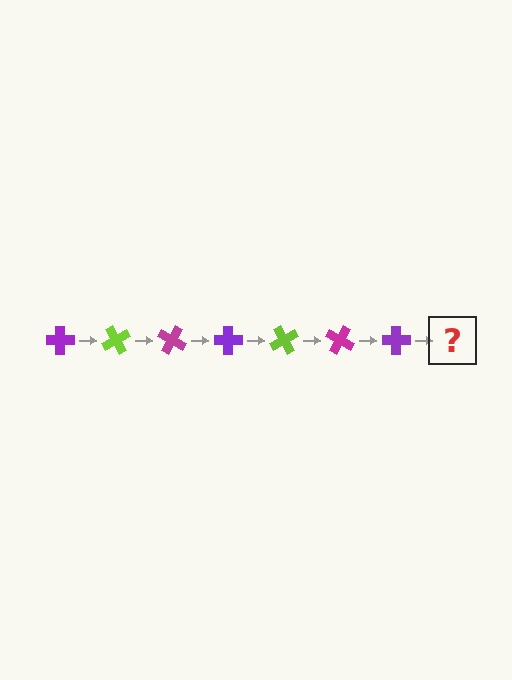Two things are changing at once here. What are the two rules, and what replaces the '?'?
The two rules are that it rotates 60 degrees each step and the color cycles through purple, lime, and magenta. The '?' should be a lime cross, rotated 420 degrees from the start.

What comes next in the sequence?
The next element should be a lime cross, rotated 420 degrees from the start.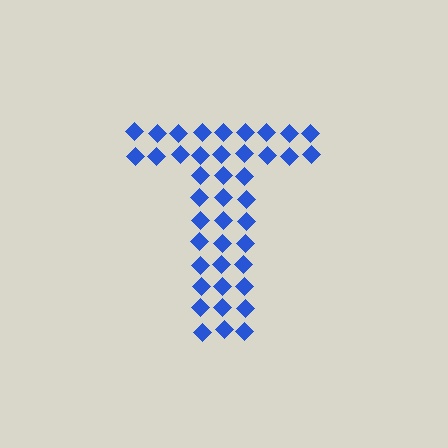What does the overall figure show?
The overall figure shows the letter T.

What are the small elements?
The small elements are diamonds.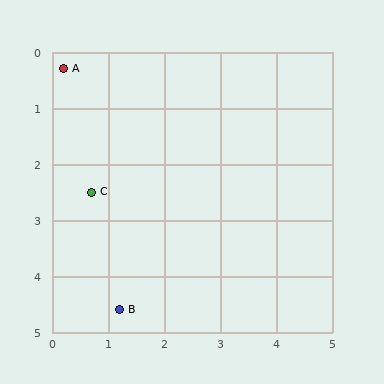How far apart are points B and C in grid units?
Points B and C are about 2.2 grid units apart.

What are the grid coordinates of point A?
Point A is at approximately (0.2, 0.3).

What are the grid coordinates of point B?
Point B is at approximately (1.2, 4.6).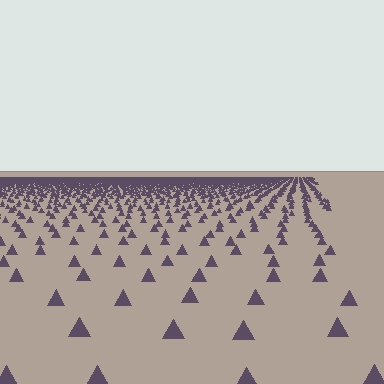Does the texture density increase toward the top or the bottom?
Density increases toward the top.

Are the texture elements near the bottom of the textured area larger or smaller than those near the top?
Larger. Near the bottom, elements are closer to the viewer and appear at a bigger on-screen size.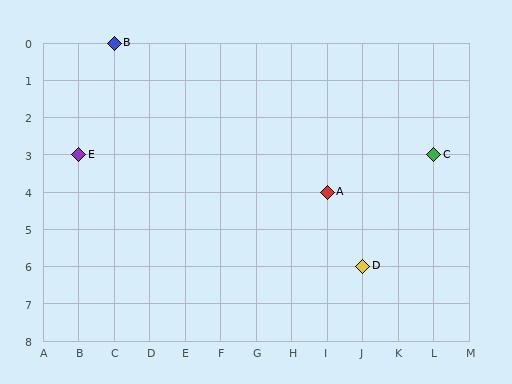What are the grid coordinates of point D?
Point D is at grid coordinates (J, 6).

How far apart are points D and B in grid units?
Points D and B are 7 columns and 6 rows apart (about 9.2 grid units diagonally).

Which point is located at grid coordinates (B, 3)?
Point E is at (B, 3).